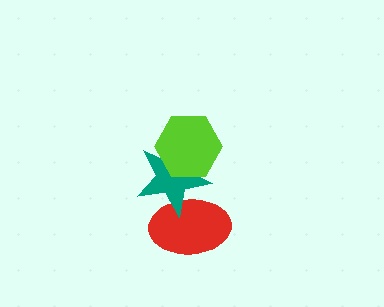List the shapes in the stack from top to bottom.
From top to bottom: the lime hexagon, the teal star, the red ellipse.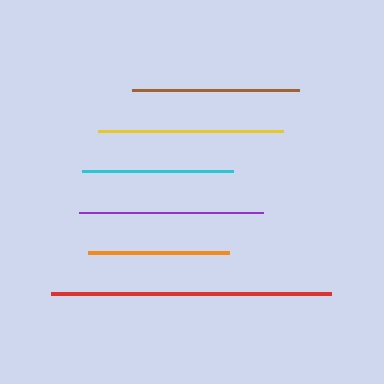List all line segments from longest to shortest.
From longest to shortest: red, yellow, purple, brown, cyan, orange.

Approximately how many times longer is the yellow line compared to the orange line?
The yellow line is approximately 1.3 times the length of the orange line.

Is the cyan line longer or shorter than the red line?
The red line is longer than the cyan line.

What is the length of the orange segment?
The orange segment is approximately 141 pixels long.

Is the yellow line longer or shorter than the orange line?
The yellow line is longer than the orange line.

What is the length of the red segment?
The red segment is approximately 280 pixels long.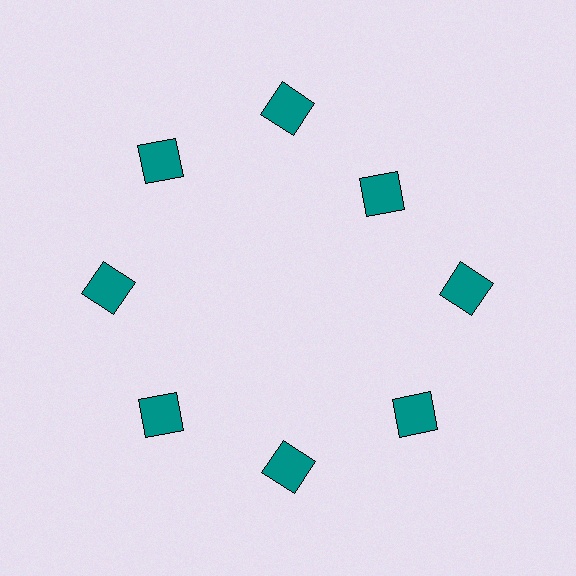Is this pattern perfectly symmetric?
No. The 8 teal squares are arranged in a ring, but one element near the 2 o'clock position is pulled inward toward the center, breaking the 8-fold rotational symmetry.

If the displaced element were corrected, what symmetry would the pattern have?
It would have 8-fold rotational symmetry — the pattern would map onto itself every 45 degrees.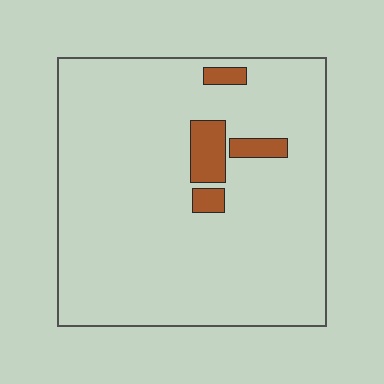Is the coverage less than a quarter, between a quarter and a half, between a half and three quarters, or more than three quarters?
Less than a quarter.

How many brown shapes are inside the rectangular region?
4.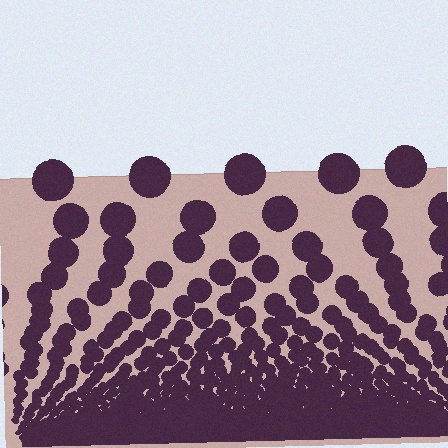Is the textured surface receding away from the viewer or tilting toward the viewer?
The surface appears to tilt toward the viewer. Texture elements get larger and sparser toward the top.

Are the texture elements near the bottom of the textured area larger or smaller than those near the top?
Smaller. The gradient is inverted — elements near the bottom are smaller and denser.